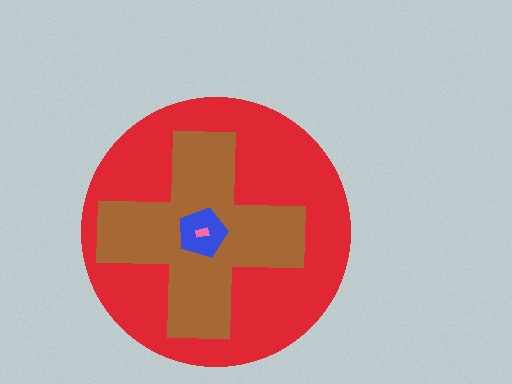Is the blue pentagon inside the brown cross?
Yes.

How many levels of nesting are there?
4.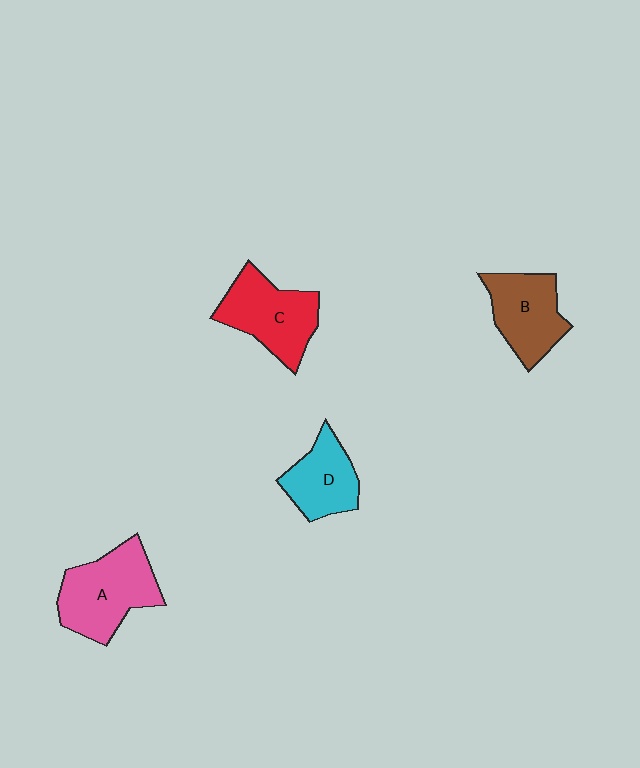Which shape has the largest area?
Shape A (pink).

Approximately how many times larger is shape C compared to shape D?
Approximately 1.3 times.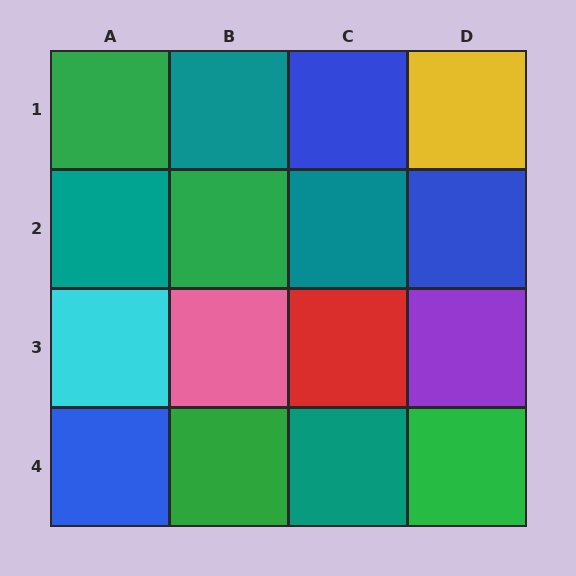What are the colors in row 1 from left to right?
Green, teal, blue, yellow.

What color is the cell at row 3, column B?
Pink.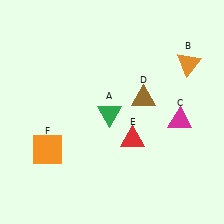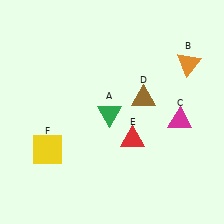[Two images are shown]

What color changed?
The square (F) changed from orange in Image 1 to yellow in Image 2.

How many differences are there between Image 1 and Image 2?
There is 1 difference between the two images.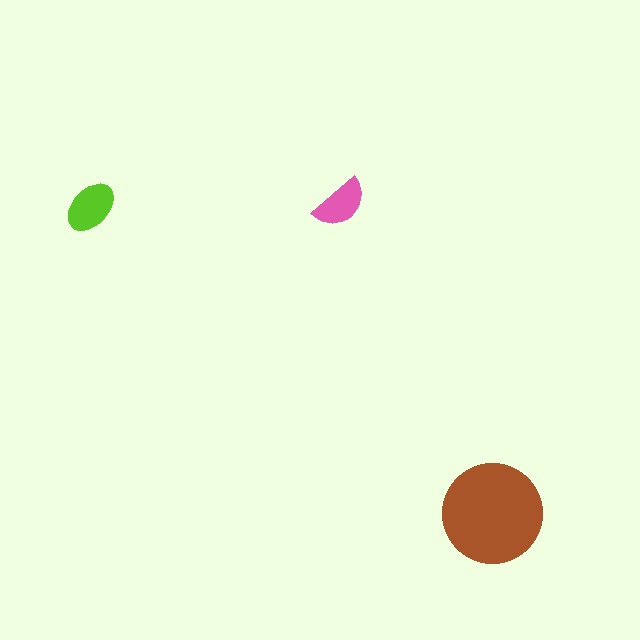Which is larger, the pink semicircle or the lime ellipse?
The lime ellipse.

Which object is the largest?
The brown circle.